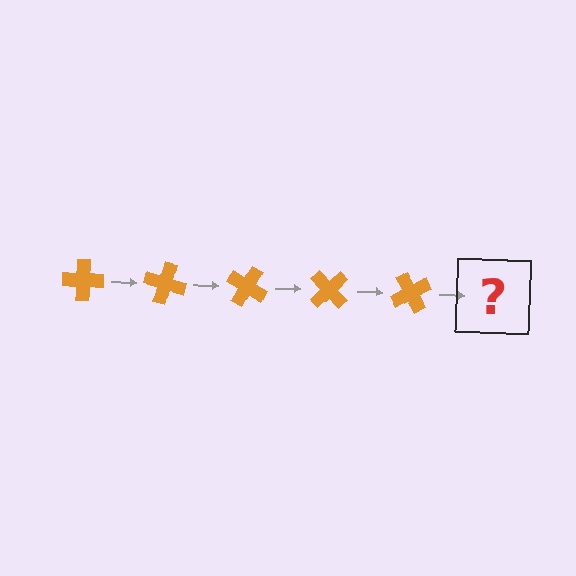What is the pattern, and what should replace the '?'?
The pattern is that the cross rotates 15 degrees each step. The '?' should be an orange cross rotated 75 degrees.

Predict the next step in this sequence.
The next step is an orange cross rotated 75 degrees.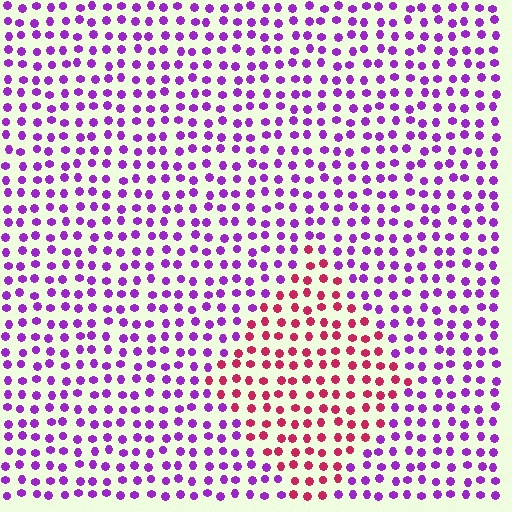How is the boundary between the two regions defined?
The boundary is defined purely by a slight shift in hue (about 56 degrees). Spacing, size, and orientation are identical on both sides.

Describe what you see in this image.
The image is filled with small purple elements in a uniform arrangement. A diamond-shaped region is visible where the elements are tinted to a slightly different hue, forming a subtle color boundary.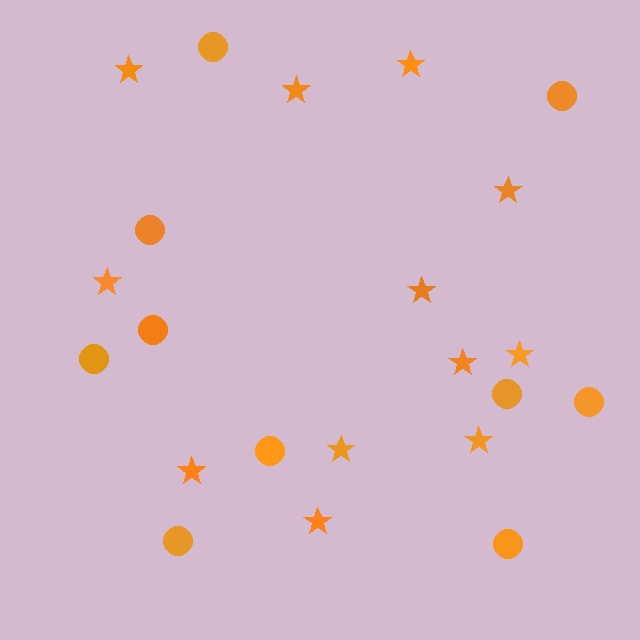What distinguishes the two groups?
There are 2 groups: one group of stars (12) and one group of circles (10).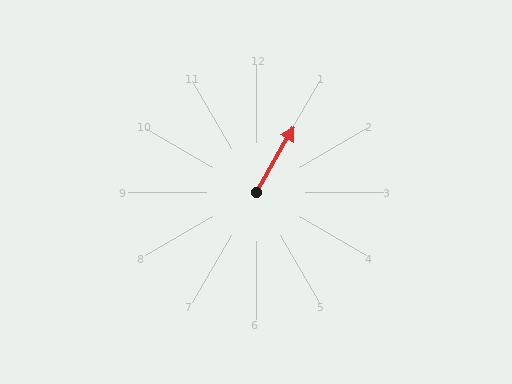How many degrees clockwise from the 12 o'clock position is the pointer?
Approximately 30 degrees.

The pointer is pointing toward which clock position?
Roughly 1 o'clock.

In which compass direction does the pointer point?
Northeast.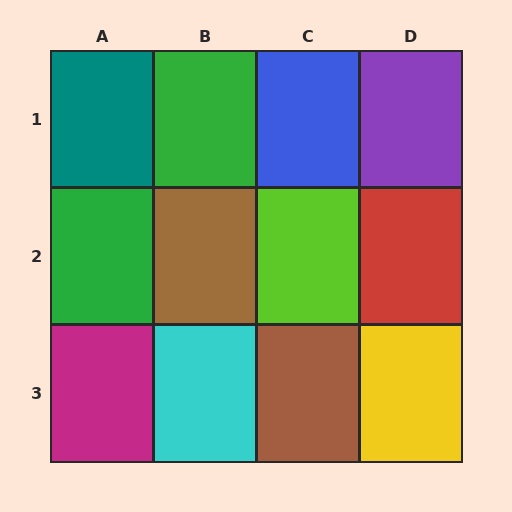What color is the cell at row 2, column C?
Lime.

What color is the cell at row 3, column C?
Brown.